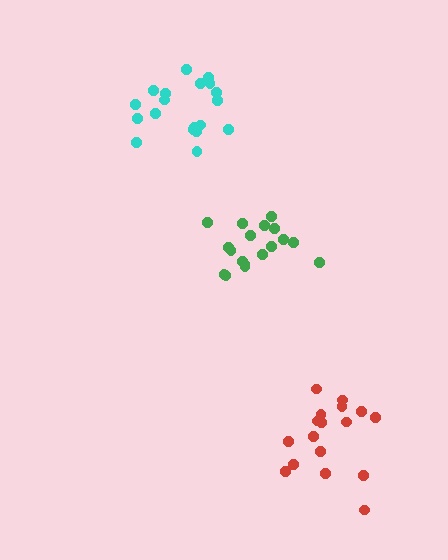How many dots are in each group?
Group 1: 18 dots, Group 2: 18 dots, Group 3: 19 dots (55 total).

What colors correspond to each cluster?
The clusters are colored: green, red, cyan.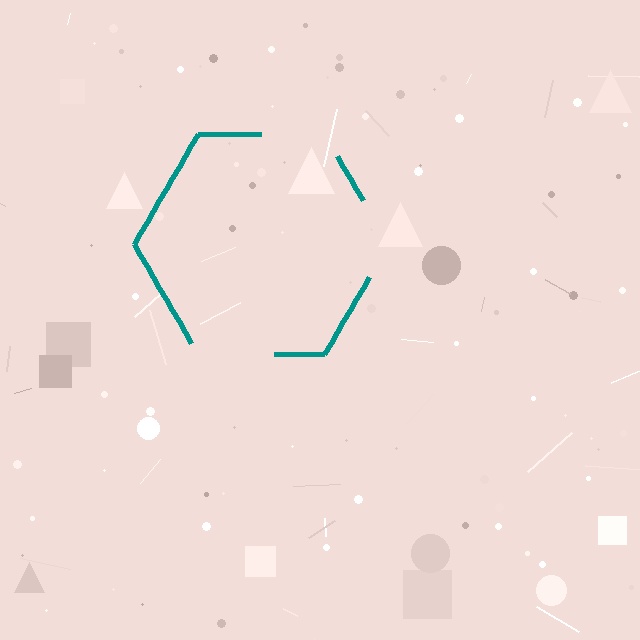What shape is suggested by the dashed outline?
The dashed outline suggests a hexagon.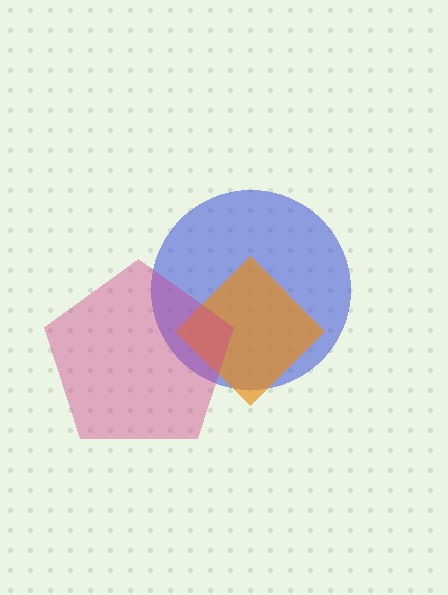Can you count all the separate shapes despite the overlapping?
Yes, there are 3 separate shapes.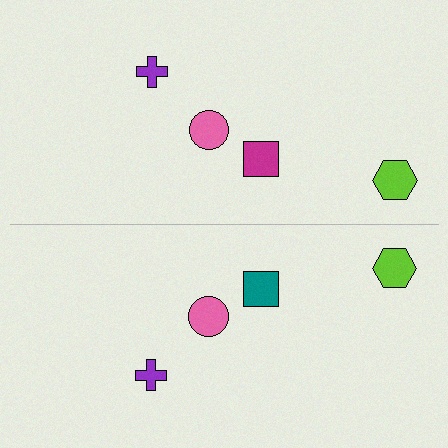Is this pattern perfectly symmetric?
No, the pattern is not perfectly symmetric. The teal square on the bottom side breaks the symmetry — its mirror counterpart is magenta.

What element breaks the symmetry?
The teal square on the bottom side breaks the symmetry — its mirror counterpart is magenta.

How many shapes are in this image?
There are 8 shapes in this image.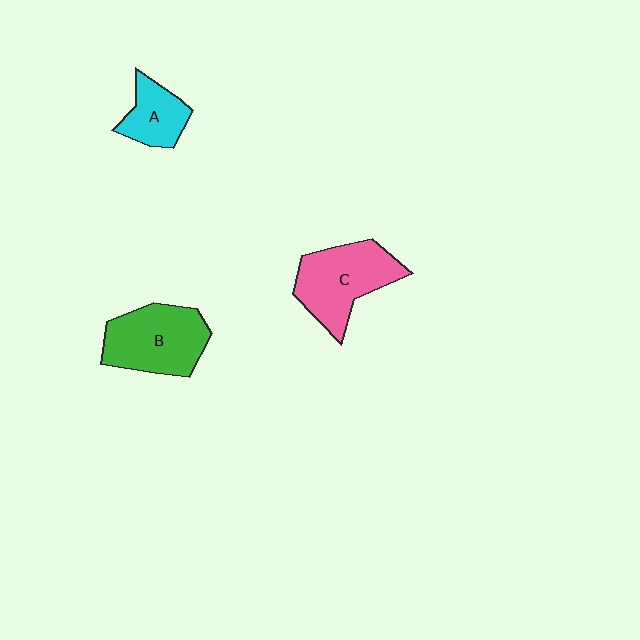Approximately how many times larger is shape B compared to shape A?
Approximately 1.8 times.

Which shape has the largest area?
Shape C (pink).